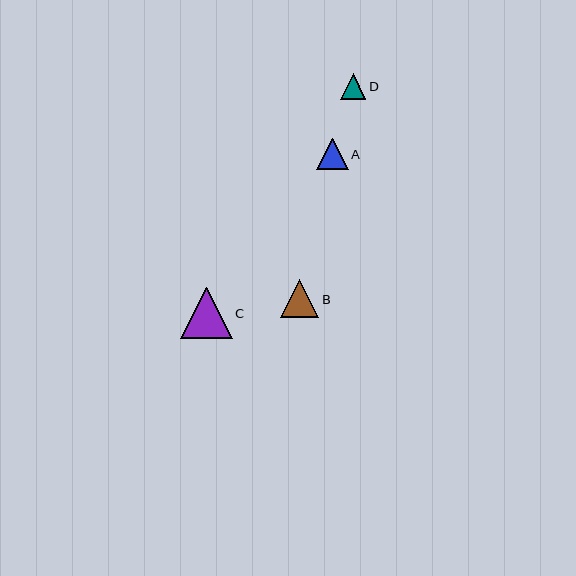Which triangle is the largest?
Triangle C is the largest with a size of approximately 51 pixels.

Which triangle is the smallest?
Triangle D is the smallest with a size of approximately 25 pixels.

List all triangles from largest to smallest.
From largest to smallest: C, B, A, D.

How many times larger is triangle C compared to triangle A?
Triangle C is approximately 1.6 times the size of triangle A.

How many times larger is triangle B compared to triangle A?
Triangle B is approximately 1.2 times the size of triangle A.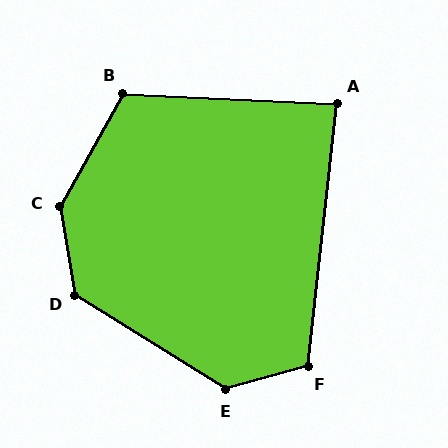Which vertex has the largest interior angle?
C, at approximately 141 degrees.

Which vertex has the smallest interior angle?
A, at approximately 87 degrees.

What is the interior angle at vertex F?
Approximately 112 degrees (obtuse).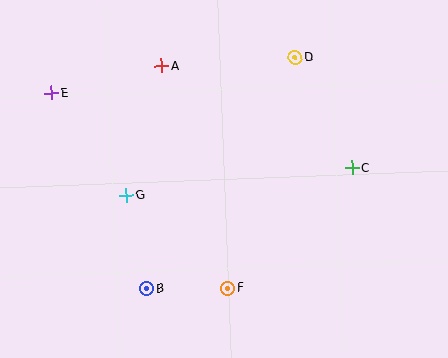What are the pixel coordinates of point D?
Point D is at (295, 58).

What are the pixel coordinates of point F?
Point F is at (228, 288).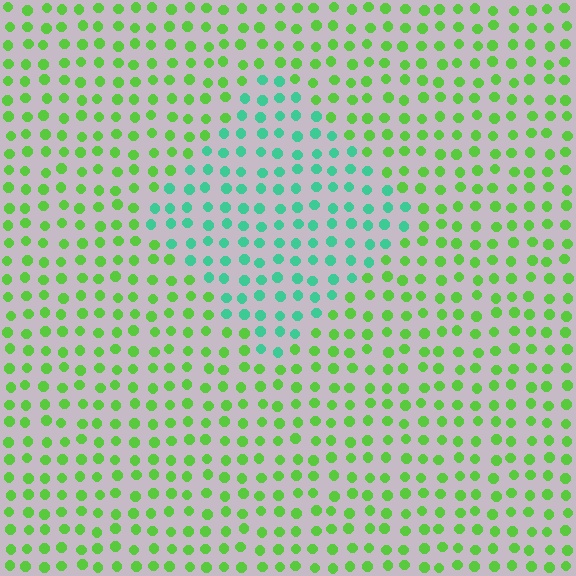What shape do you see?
I see a diamond.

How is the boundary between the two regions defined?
The boundary is defined purely by a slight shift in hue (about 48 degrees). Spacing, size, and orientation are identical on both sides.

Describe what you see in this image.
The image is filled with small lime elements in a uniform arrangement. A diamond-shaped region is visible where the elements are tinted to a slightly different hue, forming a subtle color boundary.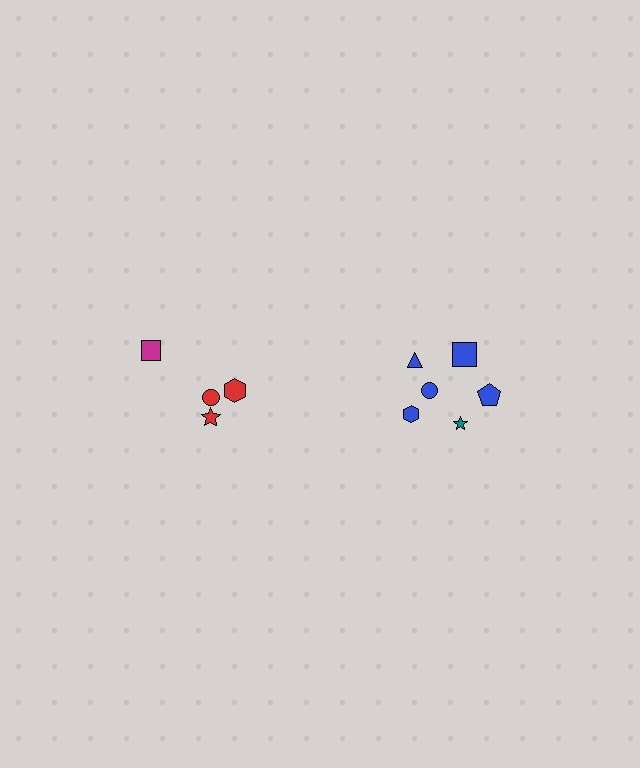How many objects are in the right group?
There are 6 objects.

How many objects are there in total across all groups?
There are 10 objects.